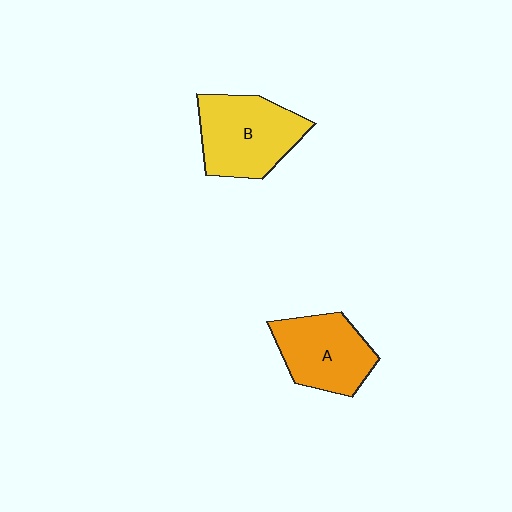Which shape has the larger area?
Shape B (yellow).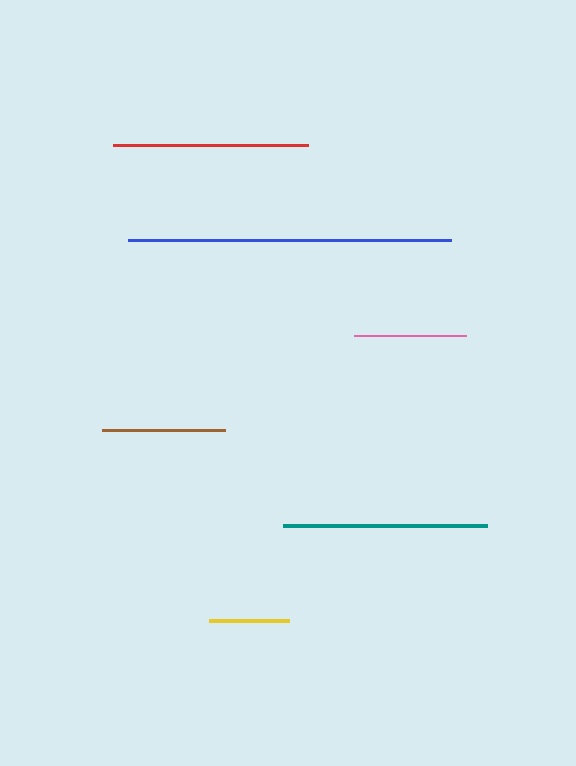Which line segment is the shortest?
The yellow line is the shortest at approximately 79 pixels.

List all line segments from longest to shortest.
From longest to shortest: blue, teal, red, brown, pink, yellow.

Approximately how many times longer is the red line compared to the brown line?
The red line is approximately 1.6 times the length of the brown line.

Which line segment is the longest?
The blue line is the longest at approximately 323 pixels.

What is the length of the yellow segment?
The yellow segment is approximately 79 pixels long.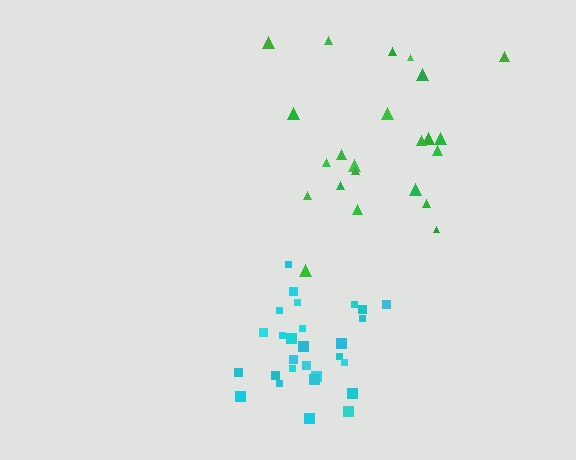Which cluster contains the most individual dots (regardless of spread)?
Cyan (29).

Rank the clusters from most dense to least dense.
cyan, green.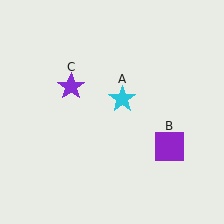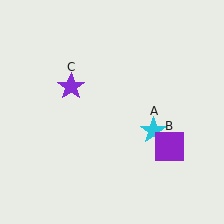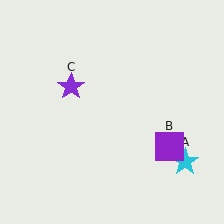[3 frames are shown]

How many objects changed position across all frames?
1 object changed position: cyan star (object A).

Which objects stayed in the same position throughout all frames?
Purple square (object B) and purple star (object C) remained stationary.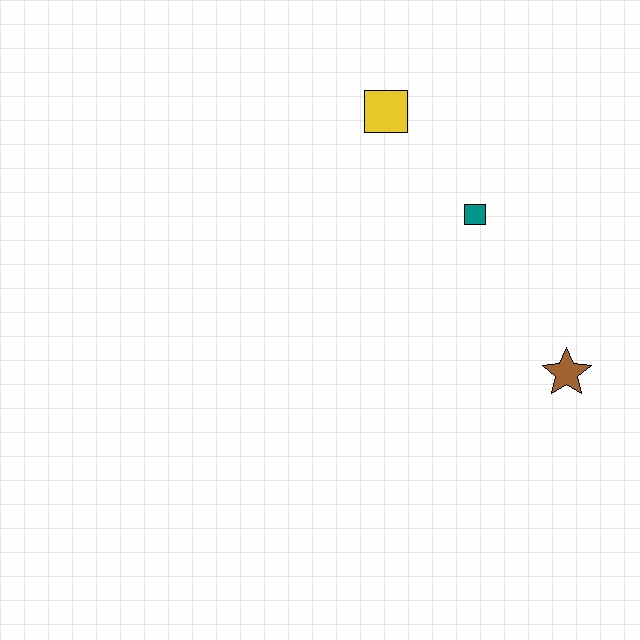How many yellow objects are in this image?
There is 1 yellow object.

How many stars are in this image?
There is 1 star.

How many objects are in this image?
There are 3 objects.